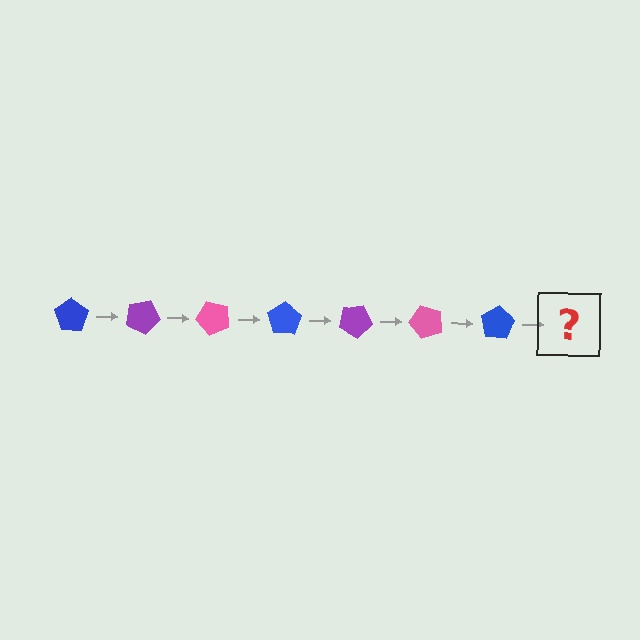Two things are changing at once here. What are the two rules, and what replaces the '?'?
The two rules are that it rotates 25 degrees each step and the color cycles through blue, purple, and pink. The '?' should be a purple pentagon, rotated 175 degrees from the start.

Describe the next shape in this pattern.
It should be a purple pentagon, rotated 175 degrees from the start.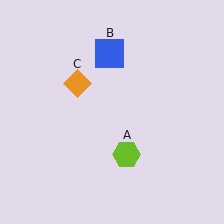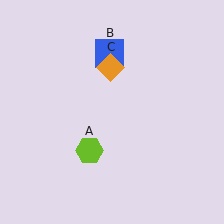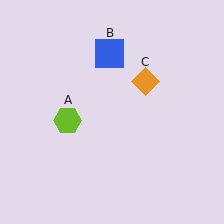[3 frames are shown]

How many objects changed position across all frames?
2 objects changed position: lime hexagon (object A), orange diamond (object C).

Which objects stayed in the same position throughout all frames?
Blue square (object B) remained stationary.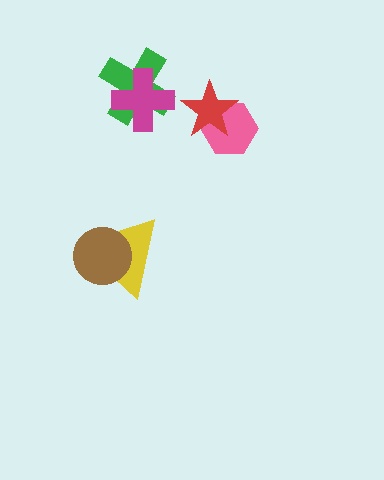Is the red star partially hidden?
No, no other shape covers it.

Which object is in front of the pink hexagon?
The red star is in front of the pink hexagon.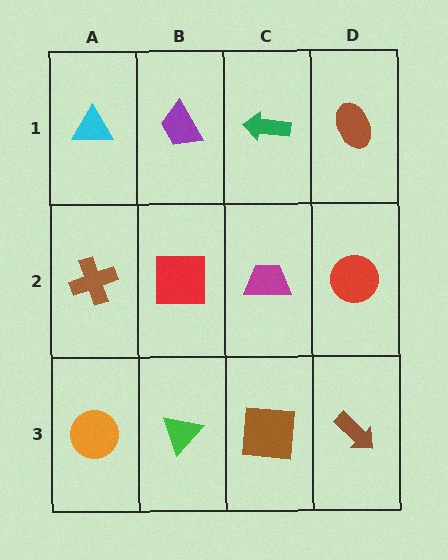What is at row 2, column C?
A magenta trapezoid.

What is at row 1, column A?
A cyan triangle.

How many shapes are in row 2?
4 shapes.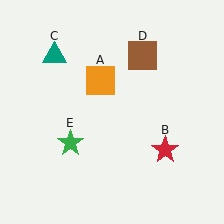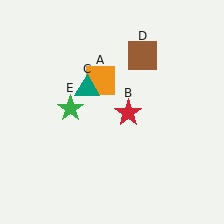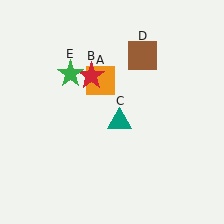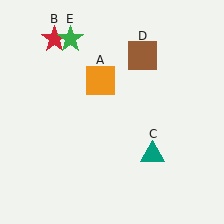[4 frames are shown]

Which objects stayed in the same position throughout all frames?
Orange square (object A) and brown square (object D) remained stationary.